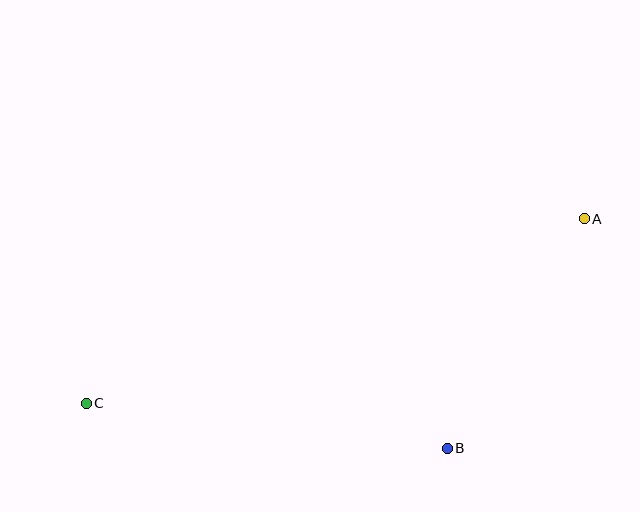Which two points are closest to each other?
Points A and B are closest to each other.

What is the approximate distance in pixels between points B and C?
The distance between B and C is approximately 364 pixels.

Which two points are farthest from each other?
Points A and C are farthest from each other.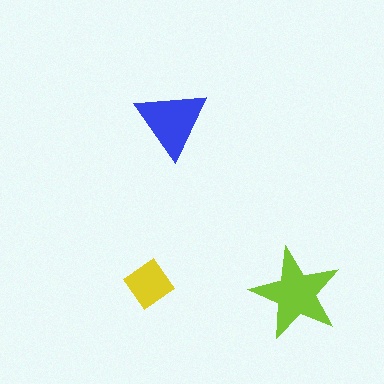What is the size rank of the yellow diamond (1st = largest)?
3rd.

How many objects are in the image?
There are 3 objects in the image.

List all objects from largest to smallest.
The lime star, the blue triangle, the yellow diamond.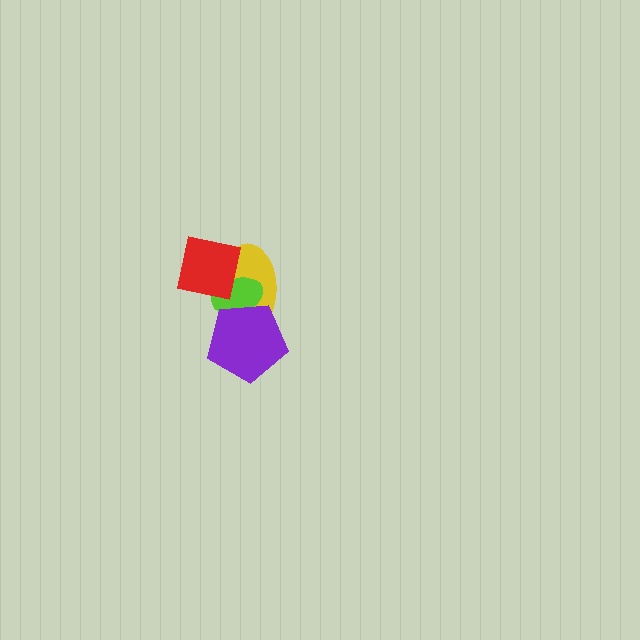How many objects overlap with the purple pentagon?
2 objects overlap with the purple pentagon.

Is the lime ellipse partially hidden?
Yes, it is partially covered by another shape.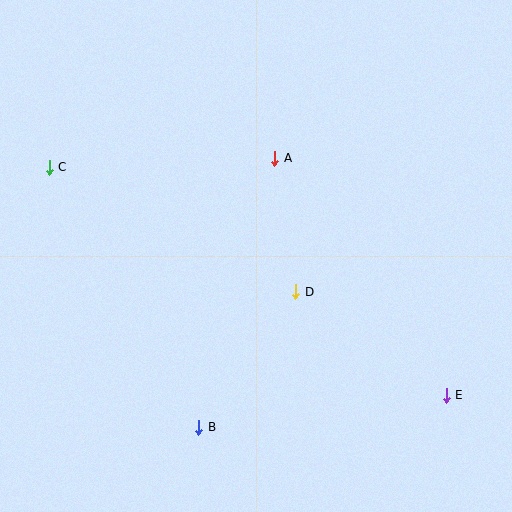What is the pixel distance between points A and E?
The distance between A and E is 292 pixels.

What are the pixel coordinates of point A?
Point A is at (275, 158).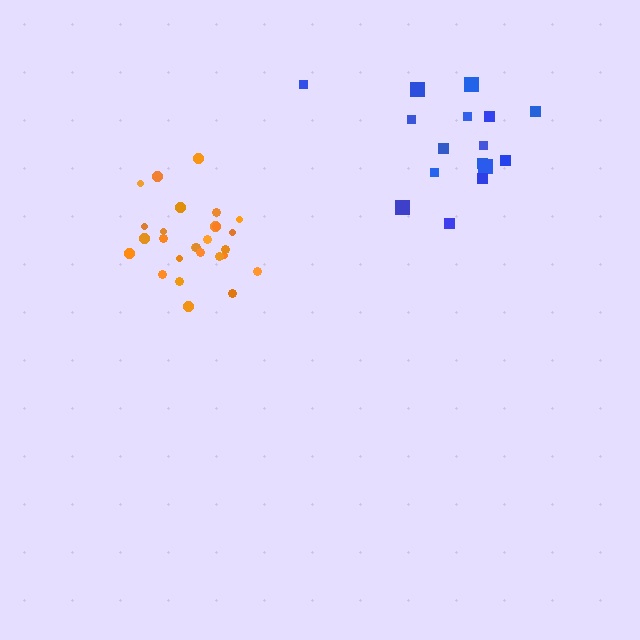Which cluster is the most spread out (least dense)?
Blue.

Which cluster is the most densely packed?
Orange.